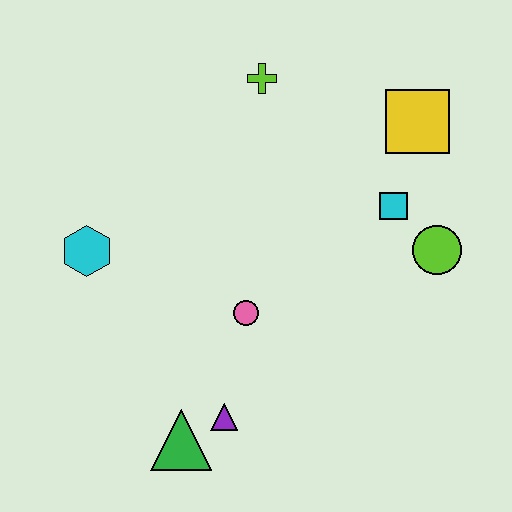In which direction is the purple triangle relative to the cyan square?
The purple triangle is below the cyan square.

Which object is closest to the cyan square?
The lime circle is closest to the cyan square.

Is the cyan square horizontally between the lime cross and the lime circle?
Yes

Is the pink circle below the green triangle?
No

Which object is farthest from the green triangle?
The yellow square is farthest from the green triangle.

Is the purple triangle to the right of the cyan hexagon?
Yes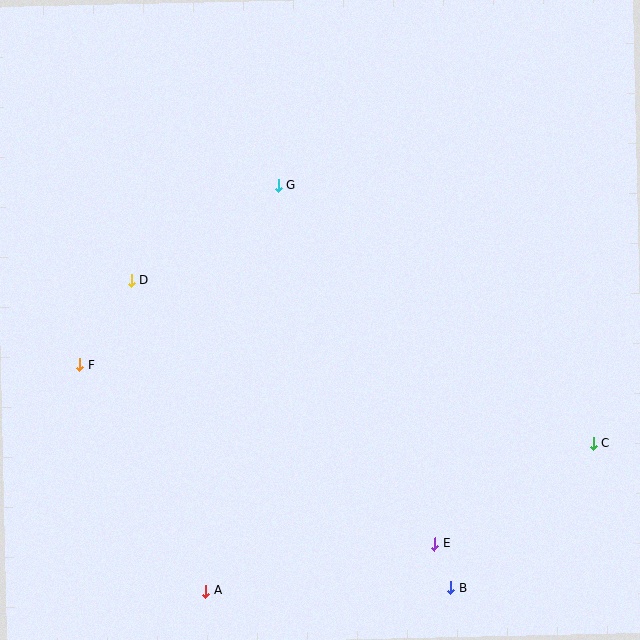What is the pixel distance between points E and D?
The distance between E and D is 402 pixels.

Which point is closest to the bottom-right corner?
Point B is closest to the bottom-right corner.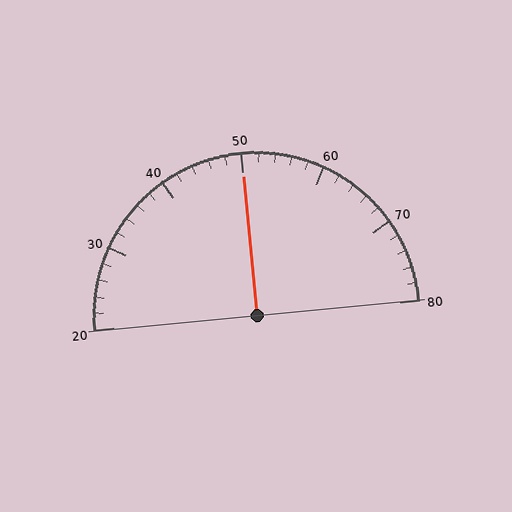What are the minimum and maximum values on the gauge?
The gauge ranges from 20 to 80.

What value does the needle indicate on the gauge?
The needle indicates approximately 50.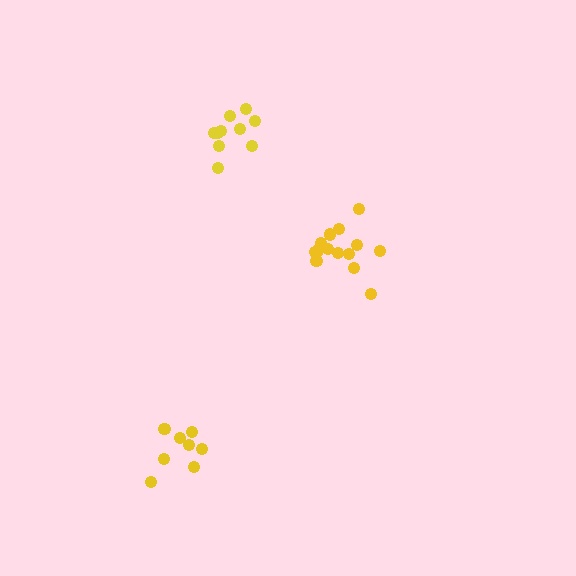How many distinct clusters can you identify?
There are 3 distinct clusters.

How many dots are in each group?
Group 1: 14 dots, Group 2: 8 dots, Group 3: 10 dots (32 total).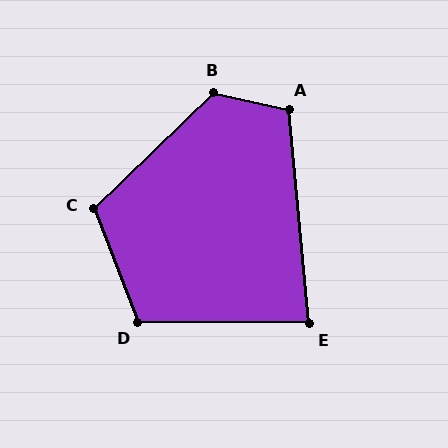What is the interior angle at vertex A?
Approximately 108 degrees (obtuse).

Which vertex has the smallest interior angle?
E, at approximately 84 degrees.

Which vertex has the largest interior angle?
B, at approximately 123 degrees.